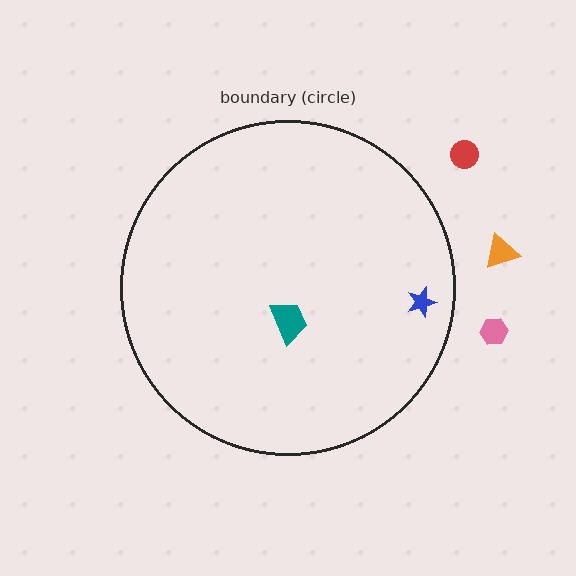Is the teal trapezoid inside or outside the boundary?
Inside.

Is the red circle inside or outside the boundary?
Outside.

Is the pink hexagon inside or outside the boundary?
Outside.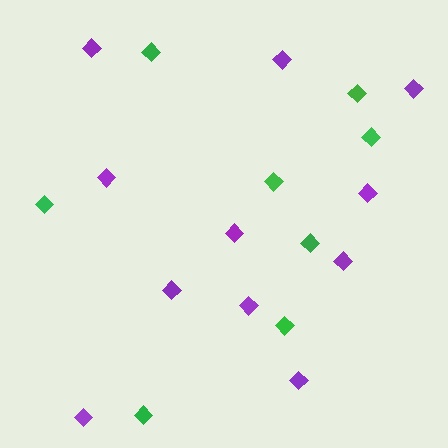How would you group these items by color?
There are 2 groups: one group of green diamonds (8) and one group of purple diamonds (11).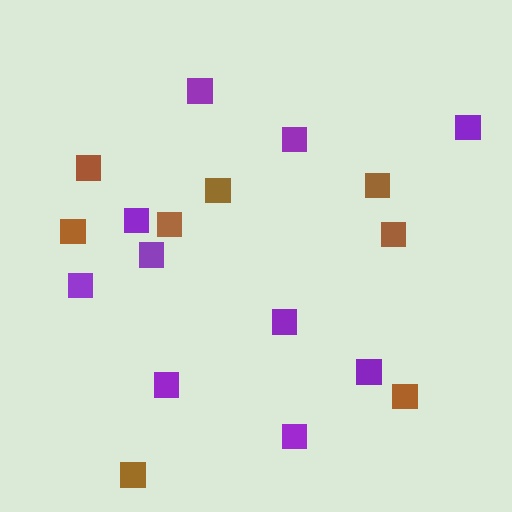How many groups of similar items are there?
There are 2 groups: one group of brown squares (8) and one group of purple squares (10).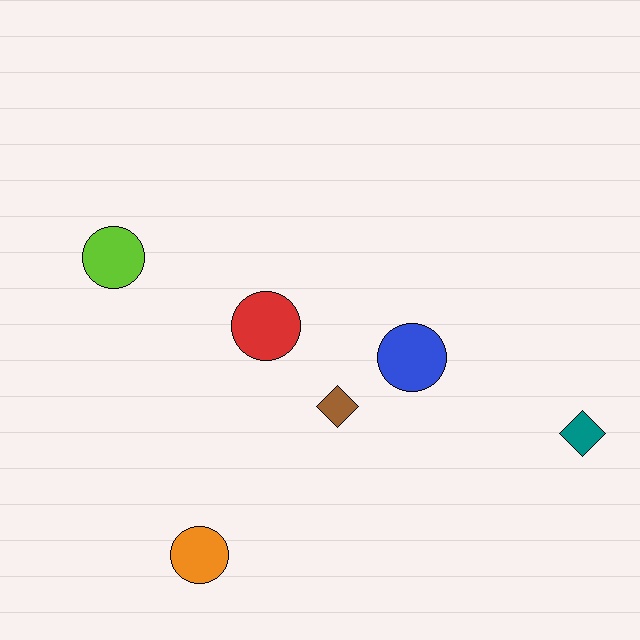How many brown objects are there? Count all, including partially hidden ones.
There is 1 brown object.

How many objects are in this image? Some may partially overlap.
There are 6 objects.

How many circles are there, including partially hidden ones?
There are 4 circles.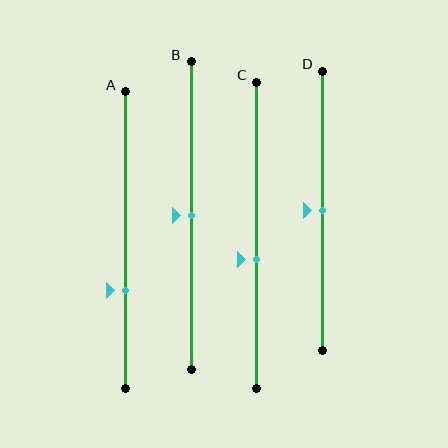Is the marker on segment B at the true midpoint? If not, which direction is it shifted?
Yes, the marker on segment B is at the true midpoint.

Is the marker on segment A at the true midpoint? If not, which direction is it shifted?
No, the marker on segment A is shifted downward by about 17% of the segment length.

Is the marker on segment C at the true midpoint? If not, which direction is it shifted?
No, the marker on segment C is shifted downward by about 8% of the segment length.